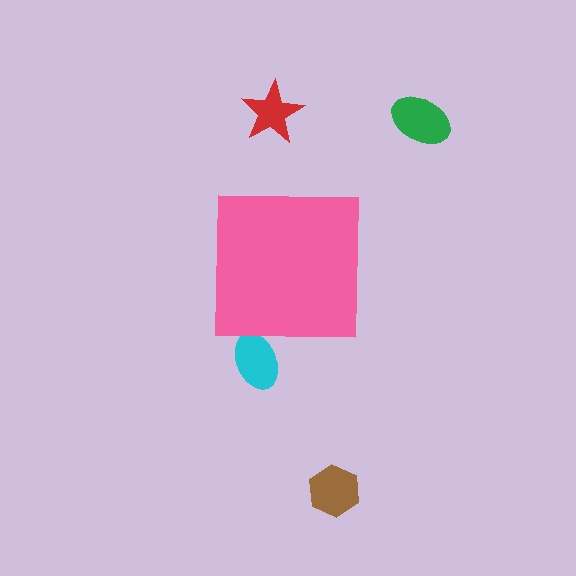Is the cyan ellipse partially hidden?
Yes, the cyan ellipse is partially hidden behind the pink square.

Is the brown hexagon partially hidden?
No, the brown hexagon is fully visible.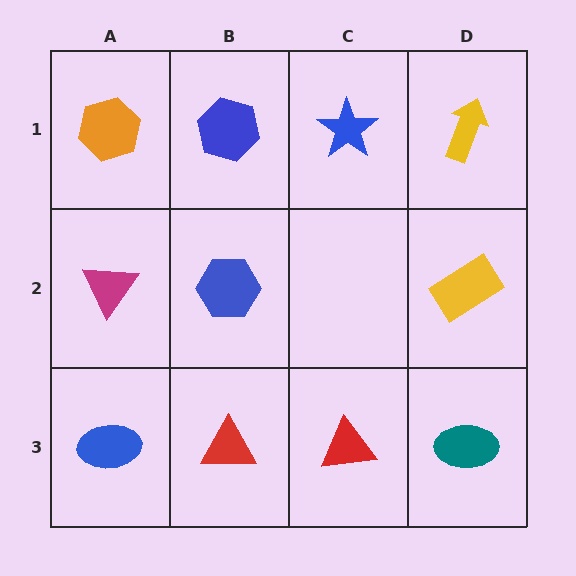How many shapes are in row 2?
3 shapes.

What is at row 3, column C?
A red triangle.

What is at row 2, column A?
A magenta triangle.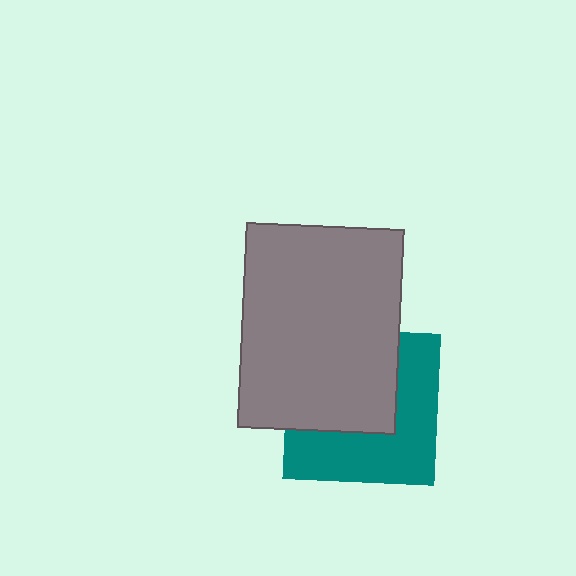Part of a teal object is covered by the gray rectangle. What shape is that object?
It is a square.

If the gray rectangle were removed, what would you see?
You would see the complete teal square.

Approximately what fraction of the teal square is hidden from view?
Roughly 49% of the teal square is hidden behind the gray rectangle.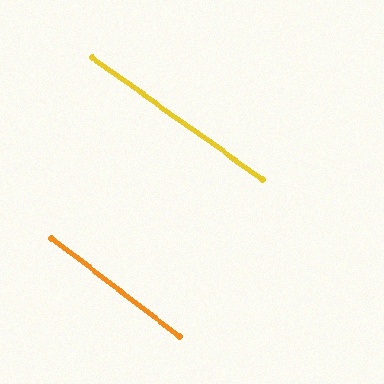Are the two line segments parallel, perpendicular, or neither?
Parallel — their directions differ by only 2.0°.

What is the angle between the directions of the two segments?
Approximately 2 degrees.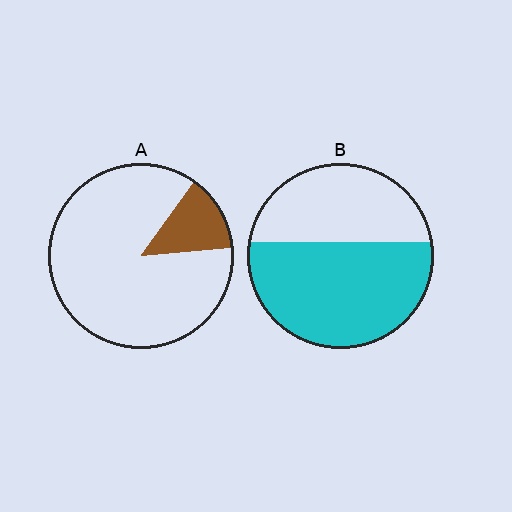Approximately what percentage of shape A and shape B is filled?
A is approximately 15% and B is approximately 60%.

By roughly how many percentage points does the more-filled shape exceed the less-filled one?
By roughly 45 percentage points (B over A).